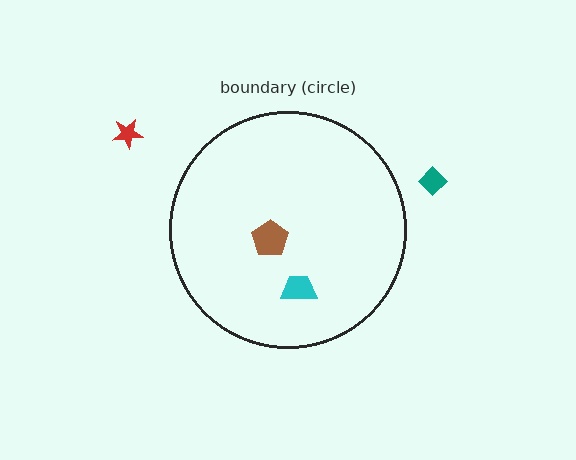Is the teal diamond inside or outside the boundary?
Outside.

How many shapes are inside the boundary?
2 inside, 2 outside.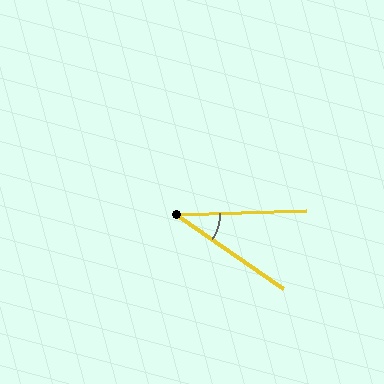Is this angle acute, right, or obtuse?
It is acute.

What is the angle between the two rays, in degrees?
Approximately 36 degrees.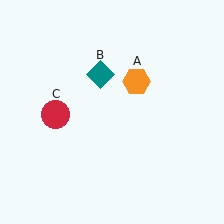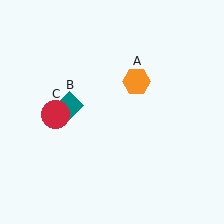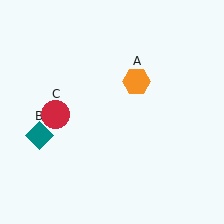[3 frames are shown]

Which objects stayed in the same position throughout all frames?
Orange hexagon (object A) and red circle (object C) remained stationary.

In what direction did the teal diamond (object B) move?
The teal diamond (object B) moved down and to the left.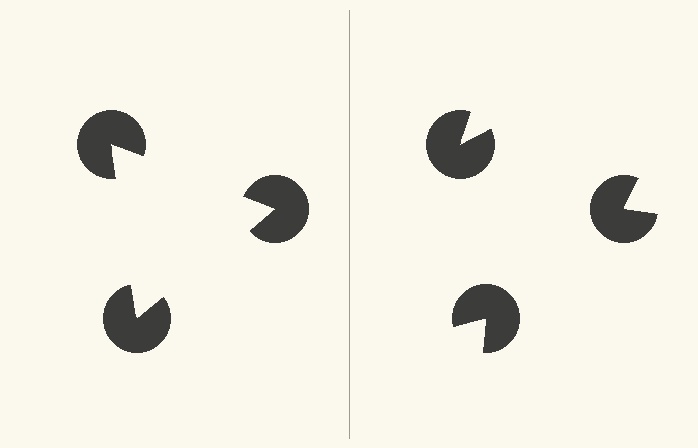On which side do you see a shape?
An illusory triangle appears on the left side. On the right side the wedge cuts are rotated, so no coherent shape forms.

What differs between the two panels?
The pac-man discs are positioned identically on both sides; only the wedge orientations differ. On the left they align to a triangle; on the right they are misaligned.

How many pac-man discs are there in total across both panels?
6 — 3 on each side.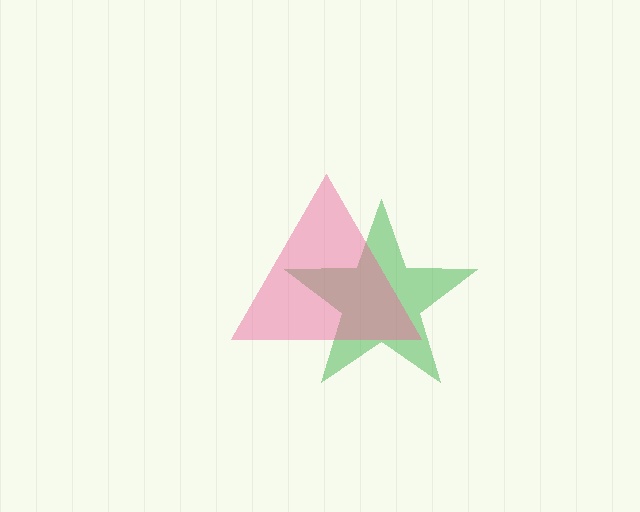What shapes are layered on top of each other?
The layered shapes are: a green star, a pink triangle.